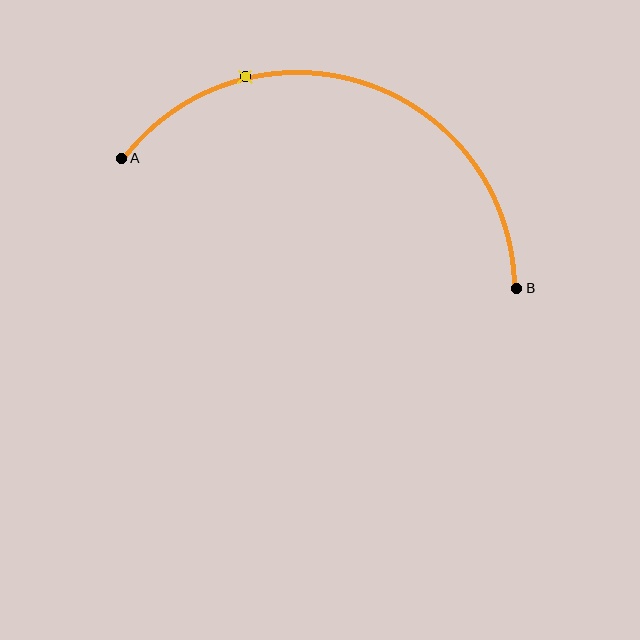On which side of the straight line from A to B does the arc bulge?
The arc bulges above the straight line connecting A and B.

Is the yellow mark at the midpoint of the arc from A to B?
No. The yellow mark lies on the arc but is closer to endpoint A. The arc midpoint would be at the point on the curve equidistant along the arc from both A and B.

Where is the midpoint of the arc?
The arc midpoint is the point on the curve farthest from the straight line joining A and B. It sits above that line.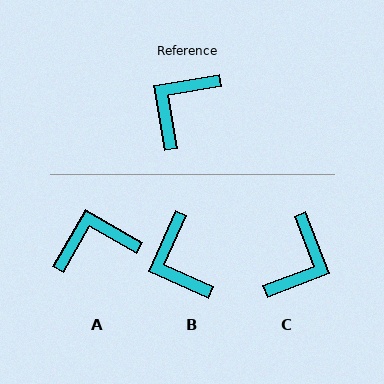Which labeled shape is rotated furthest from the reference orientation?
C, about 169 degrees away.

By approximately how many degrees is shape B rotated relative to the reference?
Approximately 56 degrees counter-clockwise.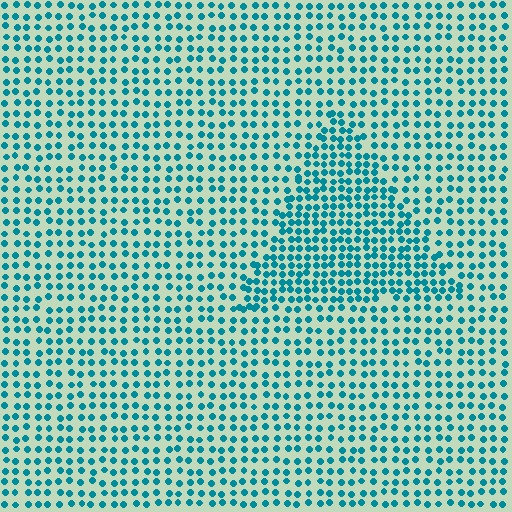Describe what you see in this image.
The image contains small teal elements arranged at two different densities. A triangle-shaped region is visible where the elements are more densely packed than the surrounding area.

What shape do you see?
I see a triangle.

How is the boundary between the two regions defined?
The boundary is defined by a change in element density (approximately 1.7x ratio). All elements are the same color, size, and shape.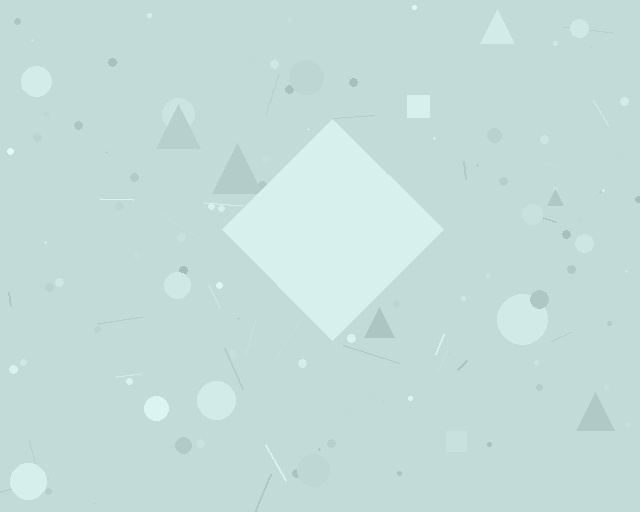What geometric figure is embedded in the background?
A diamond is embedded in the background.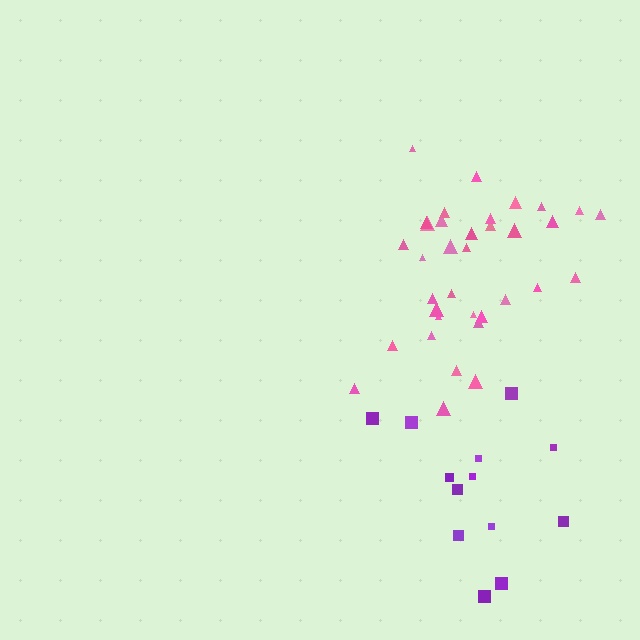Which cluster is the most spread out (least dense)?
Purple.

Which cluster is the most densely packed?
Pink.